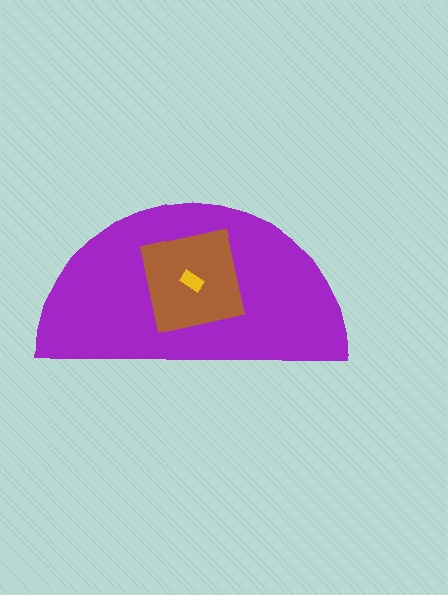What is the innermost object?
The yellow rectangle.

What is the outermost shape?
The purple semicircle.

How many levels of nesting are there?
3.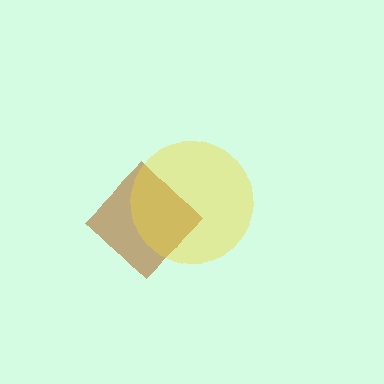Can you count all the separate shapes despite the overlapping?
Yes, there are 2 separate shapes.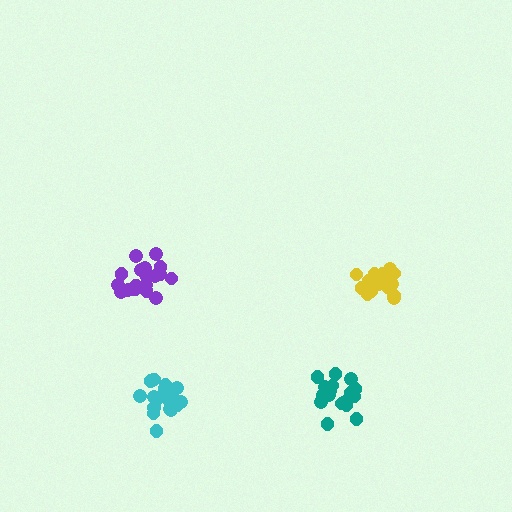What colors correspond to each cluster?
The clusters are colored: teal, cyan, yellow, purple.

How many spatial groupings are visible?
There are 4 spatial groupings.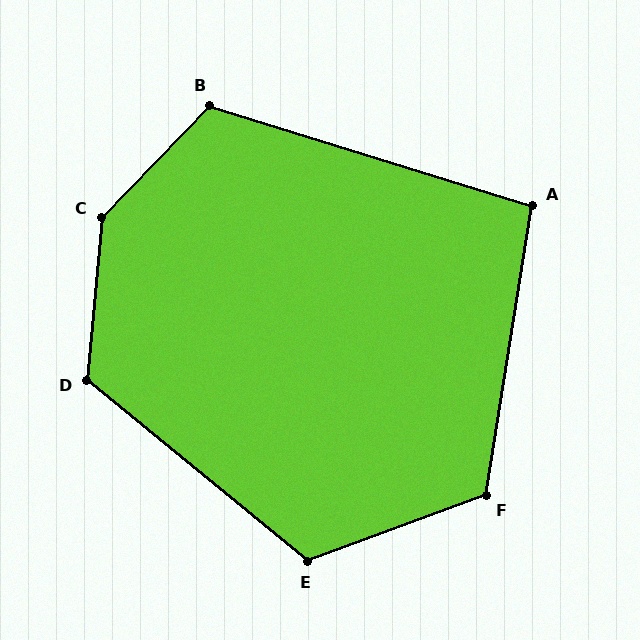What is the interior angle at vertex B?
Approximately 117 degrees (obtuse).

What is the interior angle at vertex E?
Approximately 120 degrees (obtuse).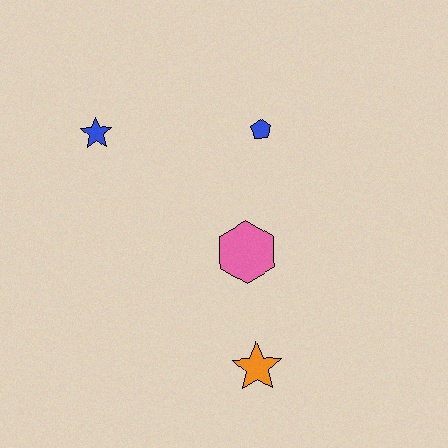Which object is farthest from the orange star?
The blue star is farthest from the orange star.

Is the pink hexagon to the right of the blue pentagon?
No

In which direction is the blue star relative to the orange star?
The blue star is above the orange star.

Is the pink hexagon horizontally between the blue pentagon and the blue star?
Yes